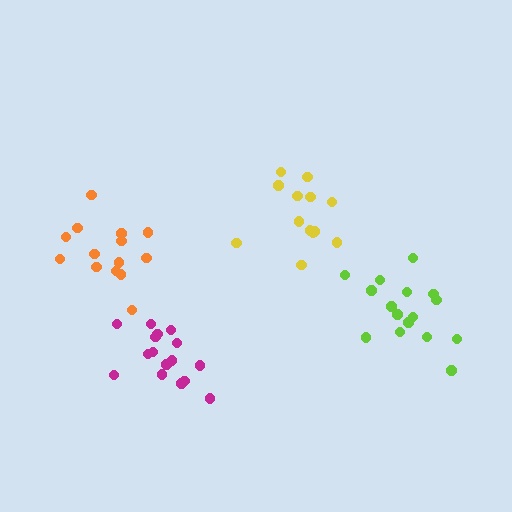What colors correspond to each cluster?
The clusters are colored: magenta, yellow, orange, lime.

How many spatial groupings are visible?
There are 4 spatial groupings.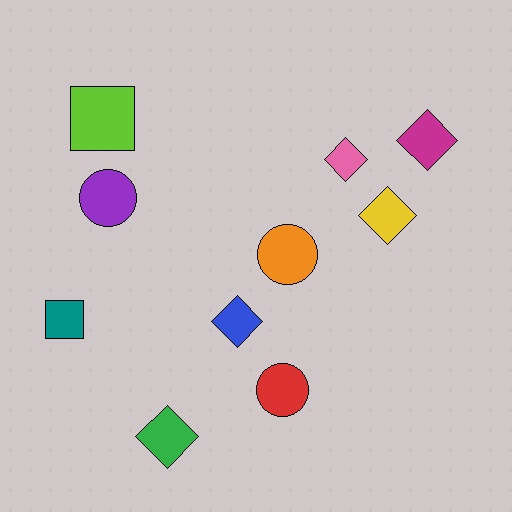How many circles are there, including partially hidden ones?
There are 3 circles.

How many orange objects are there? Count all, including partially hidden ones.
There is 1 orange object.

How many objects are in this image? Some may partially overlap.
There are 10 objects.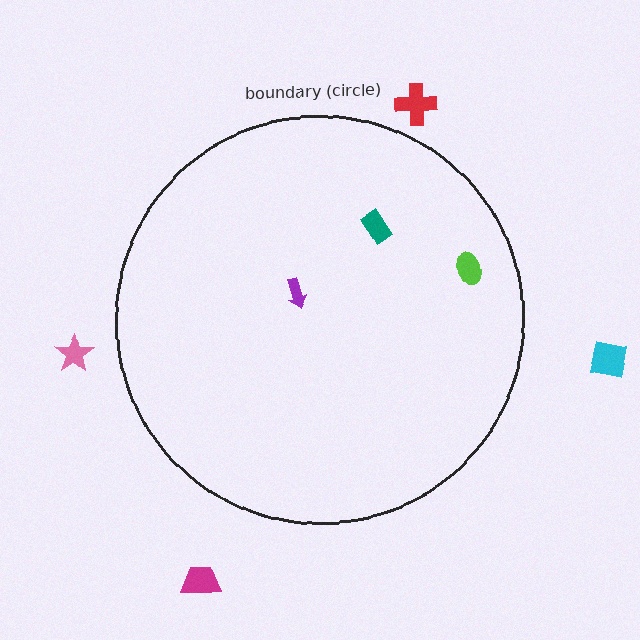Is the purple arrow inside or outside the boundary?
Inside.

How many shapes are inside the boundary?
3 inside, 4 outside.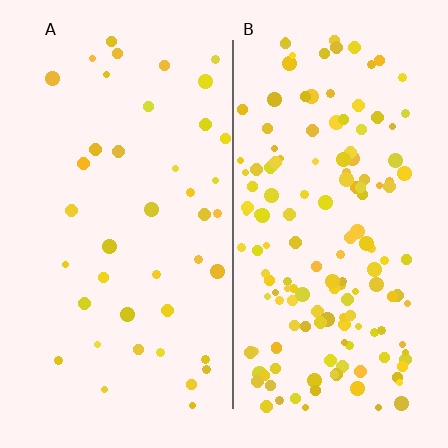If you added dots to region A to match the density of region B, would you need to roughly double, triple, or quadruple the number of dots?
Approximately quadruple.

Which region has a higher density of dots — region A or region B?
B (the right).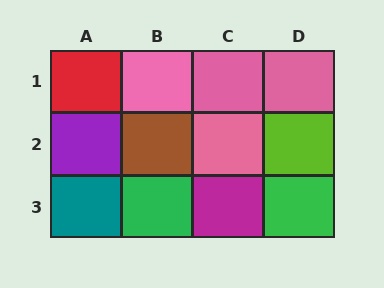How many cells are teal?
1 cell is teal.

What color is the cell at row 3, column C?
Magenta.